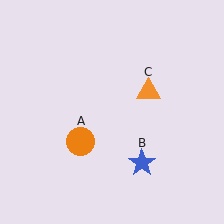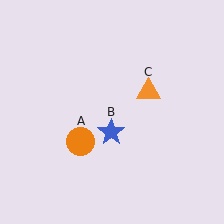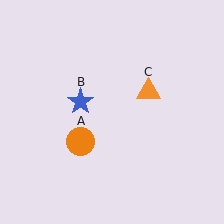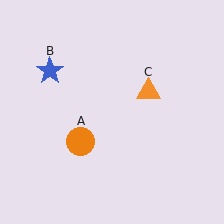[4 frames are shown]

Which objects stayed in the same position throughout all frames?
Orange circle (object A) and orange triangle (object C) remained stationary.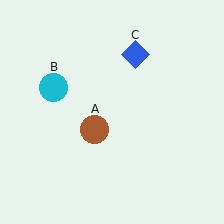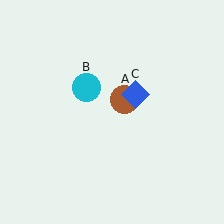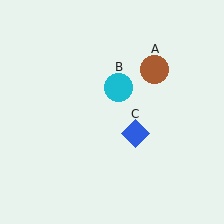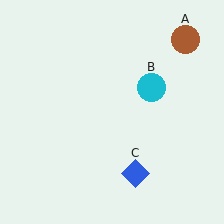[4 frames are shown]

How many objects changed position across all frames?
3 objects changed position: brown circle (object A), cyan circle (object B), blue diamond (object C).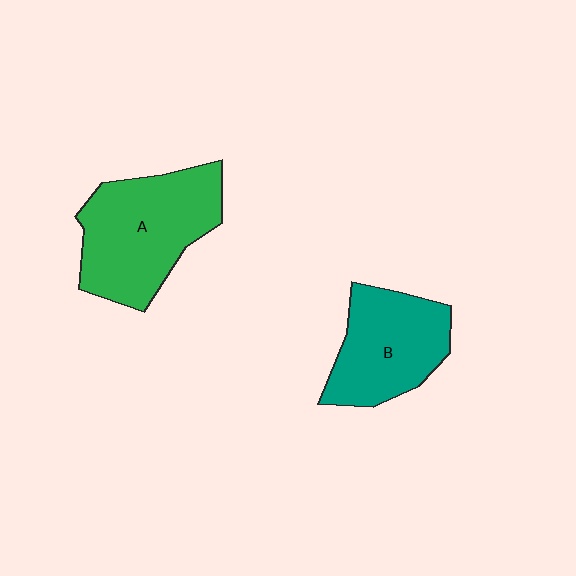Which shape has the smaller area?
Shape B (teal).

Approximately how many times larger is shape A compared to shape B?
Approximately 1.3 times.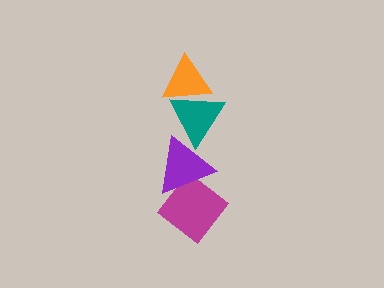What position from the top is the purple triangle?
The purple triangle is 3rd from the top.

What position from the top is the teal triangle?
The teal triangle is 2nd from the top.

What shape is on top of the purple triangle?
The teal triangle is on top of the purple triangle.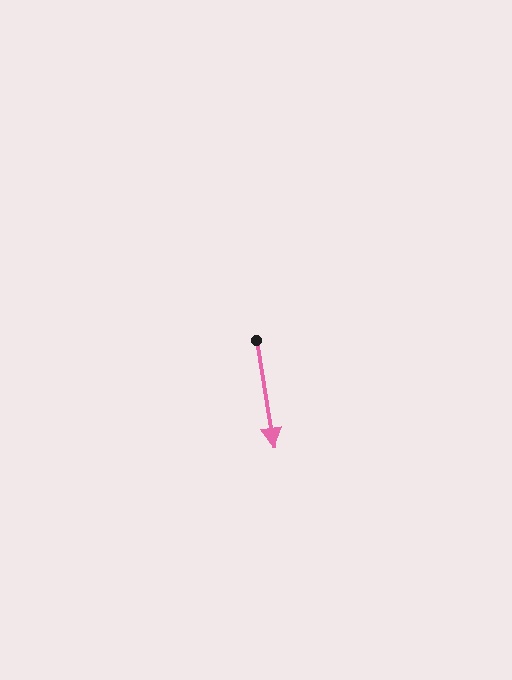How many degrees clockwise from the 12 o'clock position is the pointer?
Approximately 170 degrees.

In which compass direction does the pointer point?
South.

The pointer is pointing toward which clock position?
Roughly 6 o'clock.